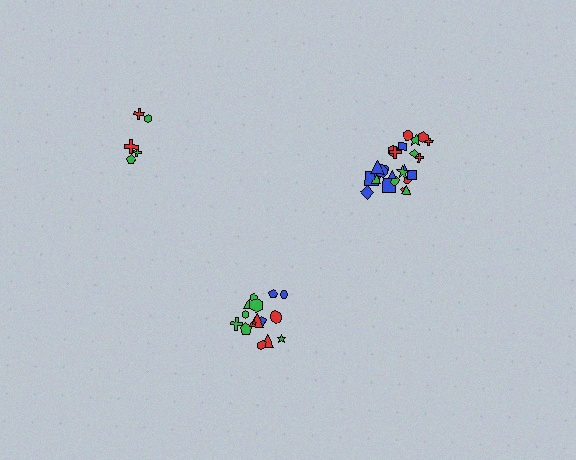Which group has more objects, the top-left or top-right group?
The top-right group.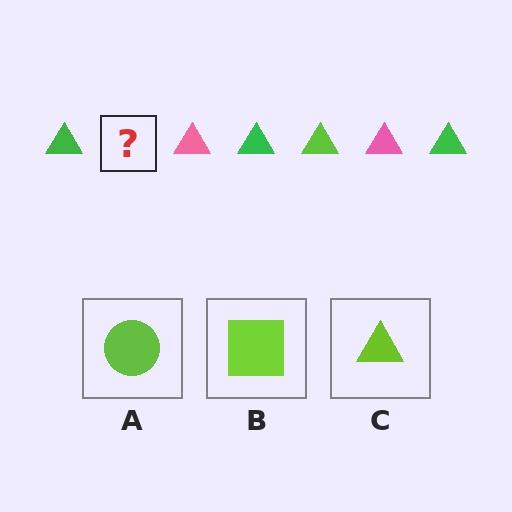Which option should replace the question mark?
Option C.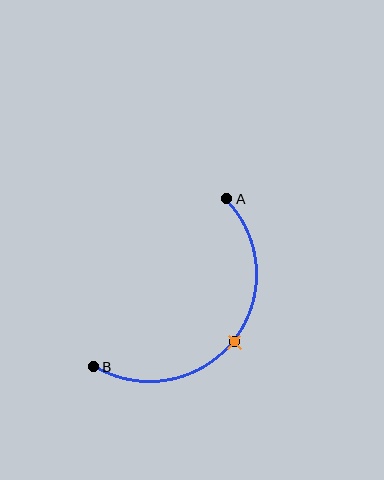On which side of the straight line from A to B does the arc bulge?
The arc bulges below and to the right of the straight line connecting A and B.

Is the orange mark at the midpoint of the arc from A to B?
Yes. The orange mark lies on the arc at equal arc-length from both A and B — it is the arc midpoint.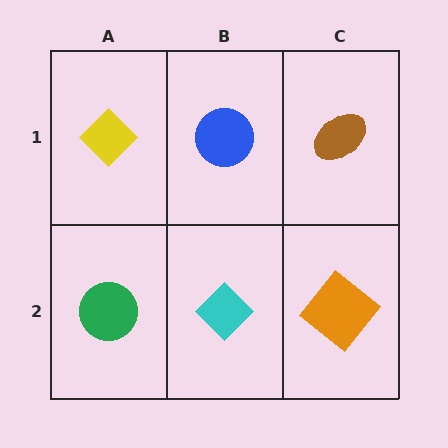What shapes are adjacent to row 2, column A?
A yellow diamond (row 1, column A), a cyan diamond (row 2, column B).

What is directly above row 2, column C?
A brown ellipse.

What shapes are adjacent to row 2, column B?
A blue circle (row 1, column B), a green circle (row 2, column A), an orange diamond (row 2, column C).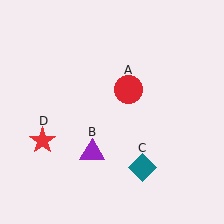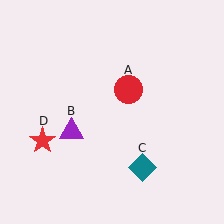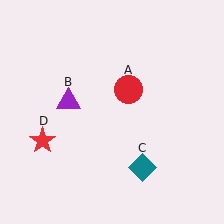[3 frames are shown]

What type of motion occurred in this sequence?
The purple triangle (object B) rotated clockwise around the center of the scene.